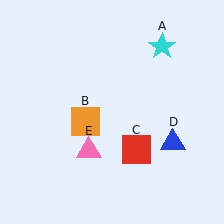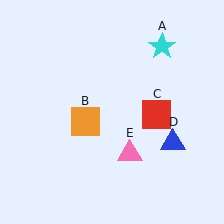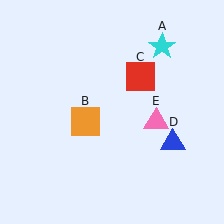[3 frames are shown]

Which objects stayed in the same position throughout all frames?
Cyan star (object A) and orange square (object B) and blue triangle (object D) remained stationary.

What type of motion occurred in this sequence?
The red square (object C), pink triangle (object E) rotated counterclockwise around the center of the scene.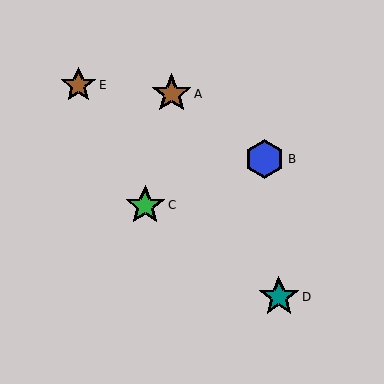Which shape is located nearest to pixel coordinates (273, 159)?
The blue hexagon (labeled B) at (265, 159) is nearest to that location.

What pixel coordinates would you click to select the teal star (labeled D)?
Click at (279, 297) to select the teal star D.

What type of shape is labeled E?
Shape E is a brown star.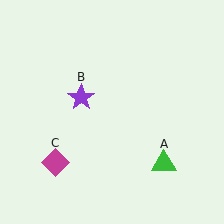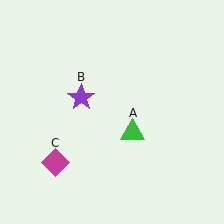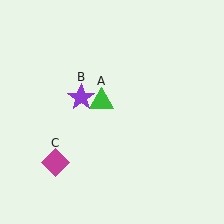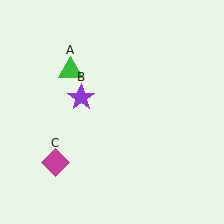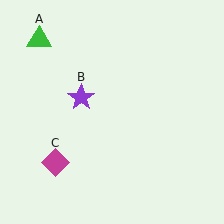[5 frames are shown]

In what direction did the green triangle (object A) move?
The green triangle (object A) moved up and to the left.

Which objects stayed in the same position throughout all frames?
Purple star (object B) and magenta diamond (object C) remained stationary.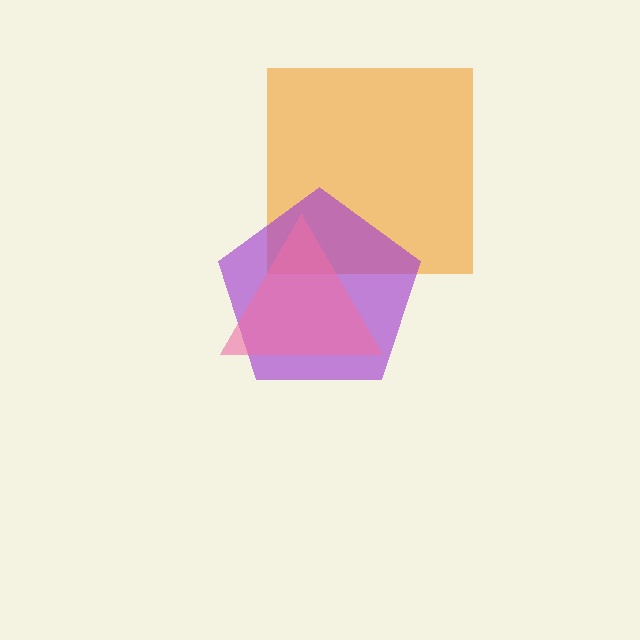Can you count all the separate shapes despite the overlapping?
Yes, there are 3 separate shapes.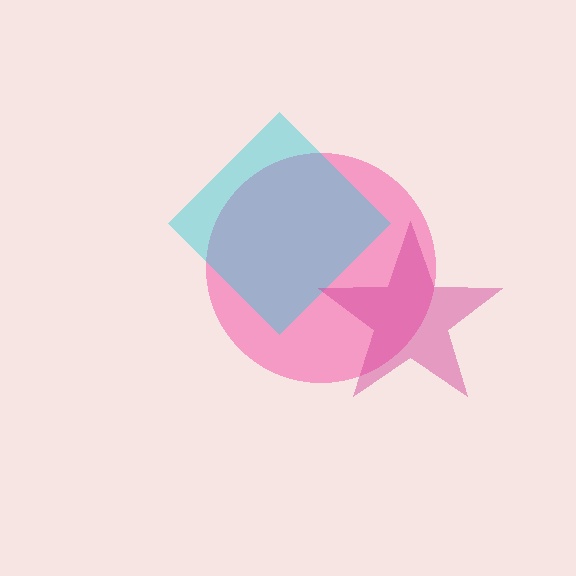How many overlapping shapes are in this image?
There are 3 overlapping shapes in the image.